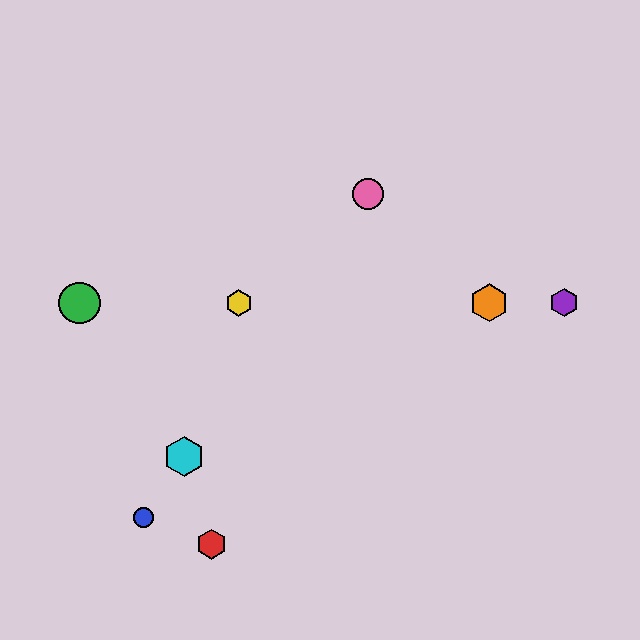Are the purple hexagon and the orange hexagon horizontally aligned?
Yes, both are at y≈303.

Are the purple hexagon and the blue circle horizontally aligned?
No, the purple hexagon is at y≈303 and the blue circle is at y≈517.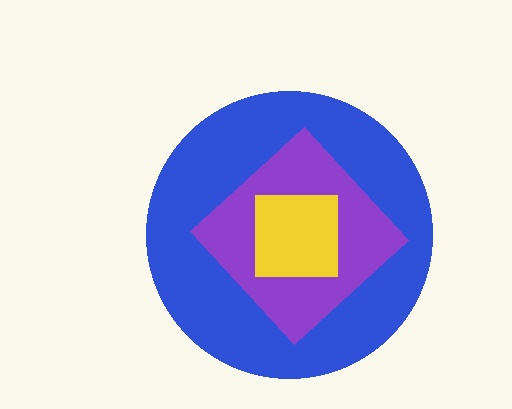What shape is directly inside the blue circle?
The purple diamond.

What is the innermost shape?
The yellow square.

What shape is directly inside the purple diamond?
The yellow square.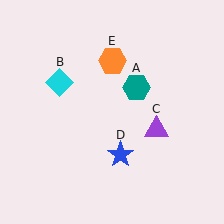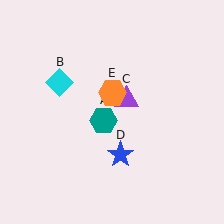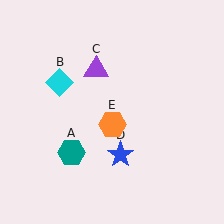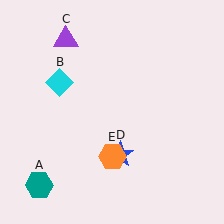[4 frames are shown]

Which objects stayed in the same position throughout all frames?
Cyan diamond (object B) and blue star (object D) remained stationary.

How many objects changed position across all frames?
3 objects changed position: teal hexagon (object A), purple triangle (object C), orange hexagon (object E).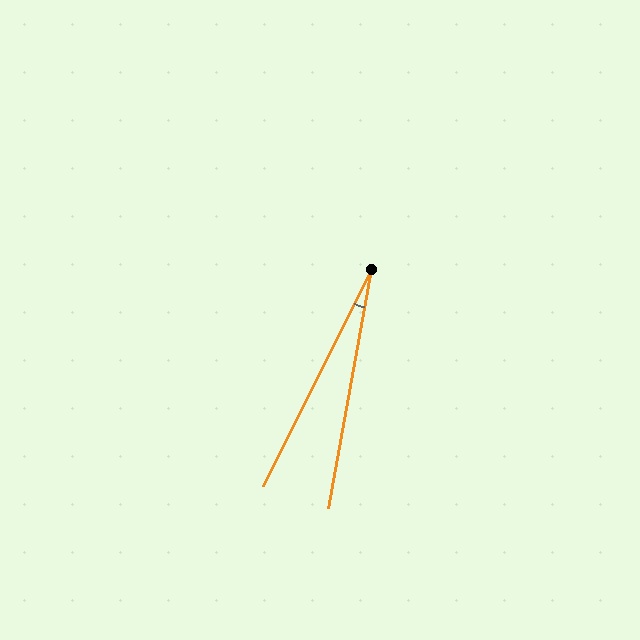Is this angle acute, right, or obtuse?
It is acute.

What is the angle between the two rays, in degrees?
Approximately 16 degrees.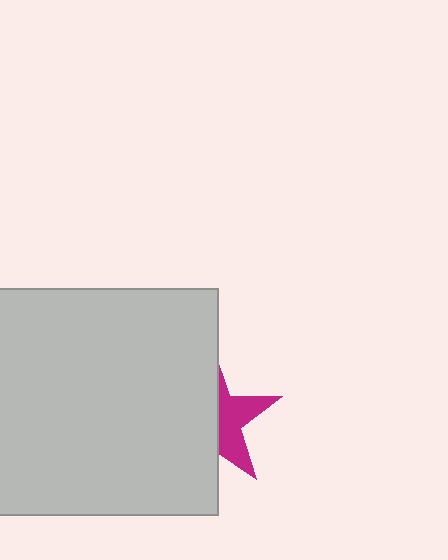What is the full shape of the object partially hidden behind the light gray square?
The partially hidden object is a magenta star.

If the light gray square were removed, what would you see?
You would see the complete magenta star.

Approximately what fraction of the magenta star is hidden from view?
Roughly 60% of the magenta star is hidden behind the light gray square.